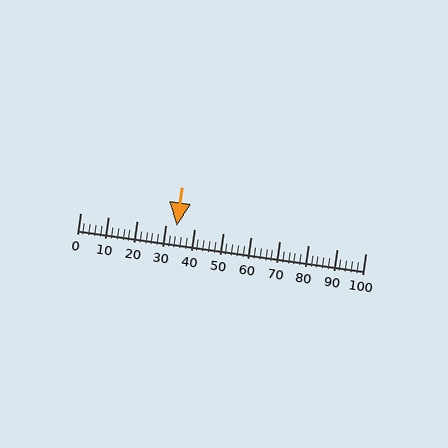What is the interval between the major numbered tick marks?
The major tick marks are spaced 10 units apart.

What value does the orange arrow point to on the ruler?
The orange arrow points to approximately 34.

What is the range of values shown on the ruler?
The ruler shows values from 0 to 100.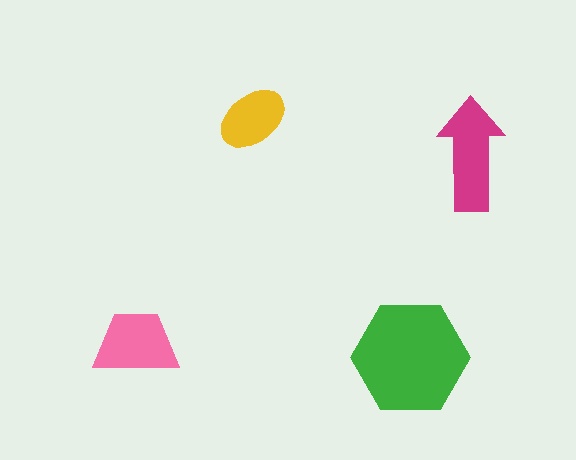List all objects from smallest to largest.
The yellow ellipse, the pink trapezoid, the magenta arrow, the green hexagon.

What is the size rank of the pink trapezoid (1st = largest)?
3rd.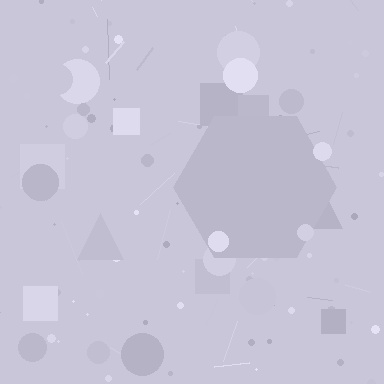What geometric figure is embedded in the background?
A hexagon is embedded in the background.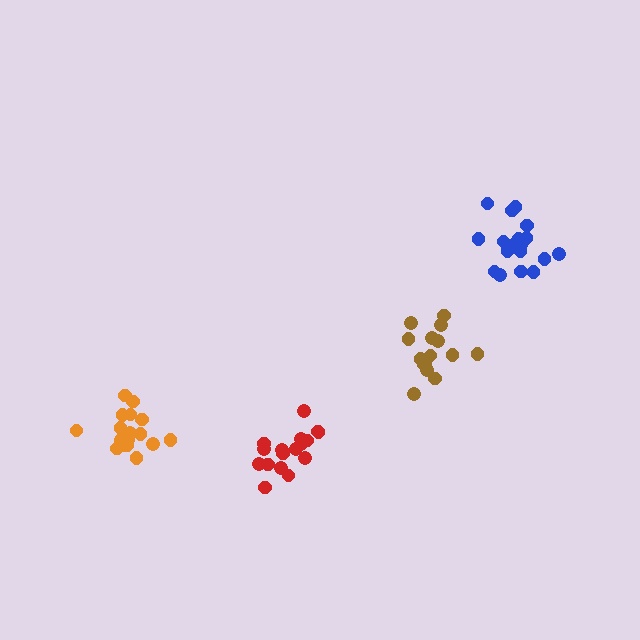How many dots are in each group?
Group 1: 17 dots, Group 2: 15 dots, Group 3: 19 dots, Group 4: 18 dots (69 total).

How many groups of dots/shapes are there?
There are 4 groups.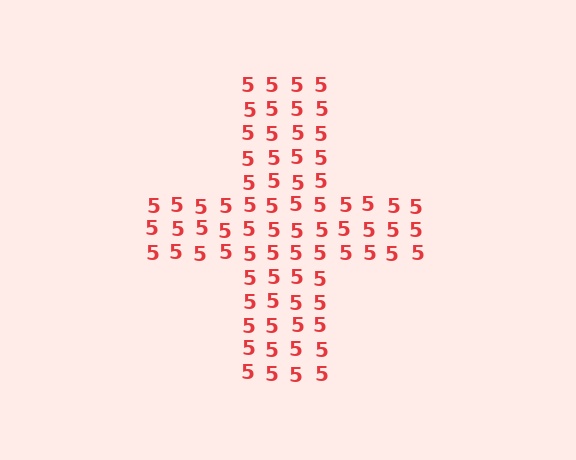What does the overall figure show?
The overall figure shows a cross.